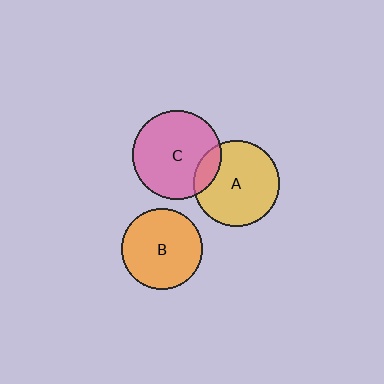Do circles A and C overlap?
Yes.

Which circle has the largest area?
Circle C (pink).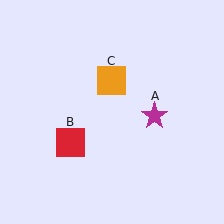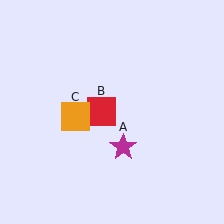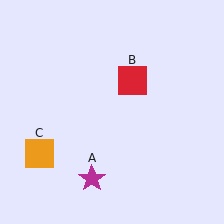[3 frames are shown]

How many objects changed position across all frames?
3 objects changed position: magenta star (object A), red square (object B), orange square (object C).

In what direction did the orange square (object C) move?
The orange square (object C) moved down and to the left.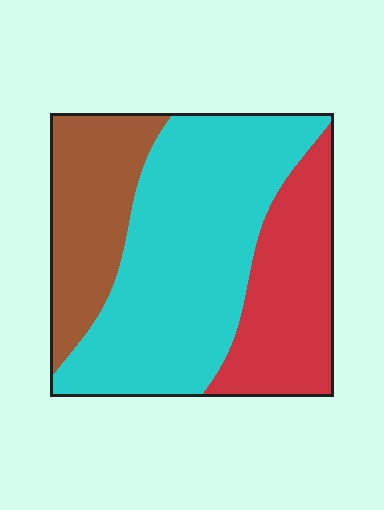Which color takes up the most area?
Cyan, at roughly 50%.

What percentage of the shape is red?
Red covers 26% of the shape.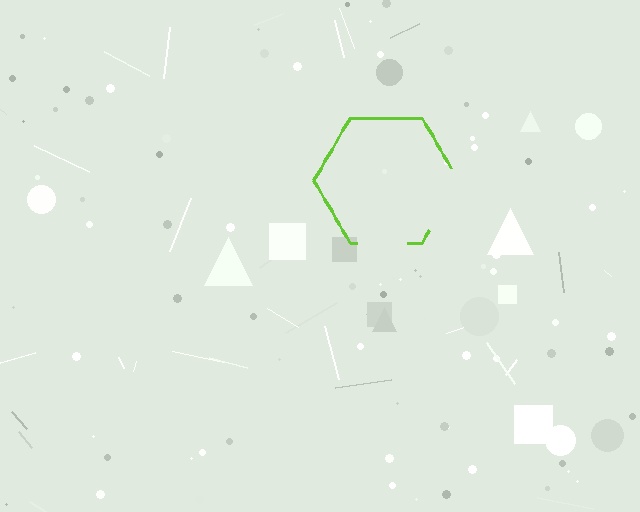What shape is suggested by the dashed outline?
The dashed outline suggests a hexagon.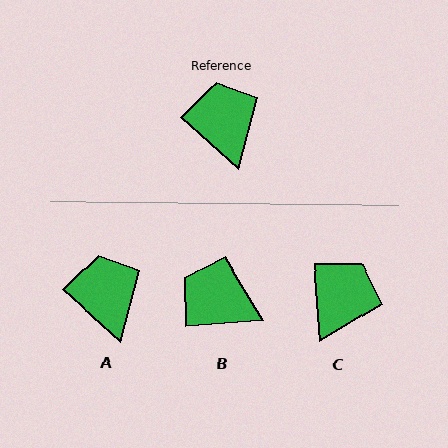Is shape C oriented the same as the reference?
No, it is off by about 44 degrees.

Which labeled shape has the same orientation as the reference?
A.